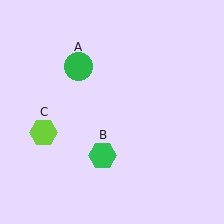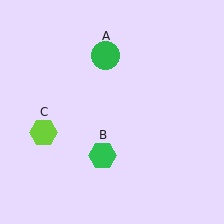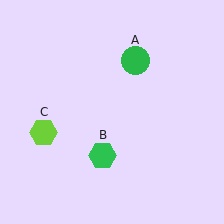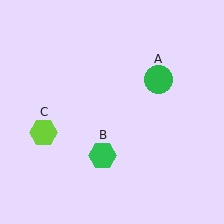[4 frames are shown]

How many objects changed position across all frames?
1 object changed position: green circle (object A).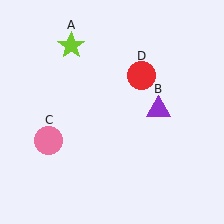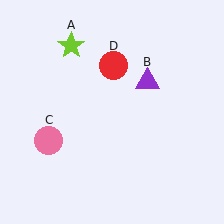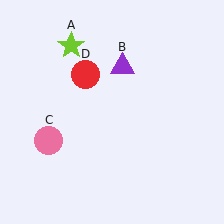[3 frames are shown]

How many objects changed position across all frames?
2 objects changed position: purple triangle (object B), red circle (object D).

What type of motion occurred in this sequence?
The purple triangle (object B), red circle (object D) rotated counterclockwise around the center of the scene.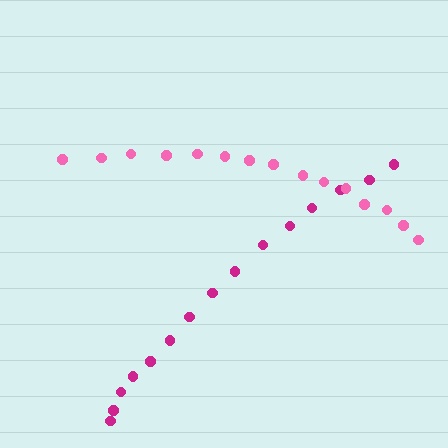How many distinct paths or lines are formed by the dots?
There are 2 distinct paths.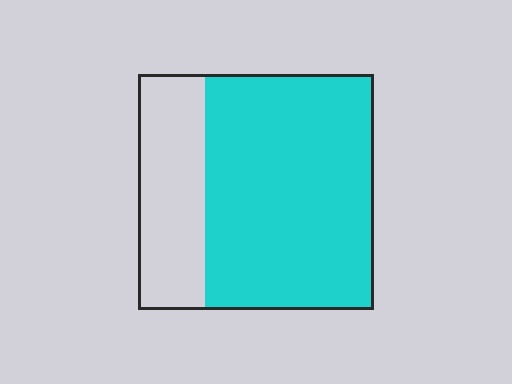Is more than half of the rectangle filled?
Yes.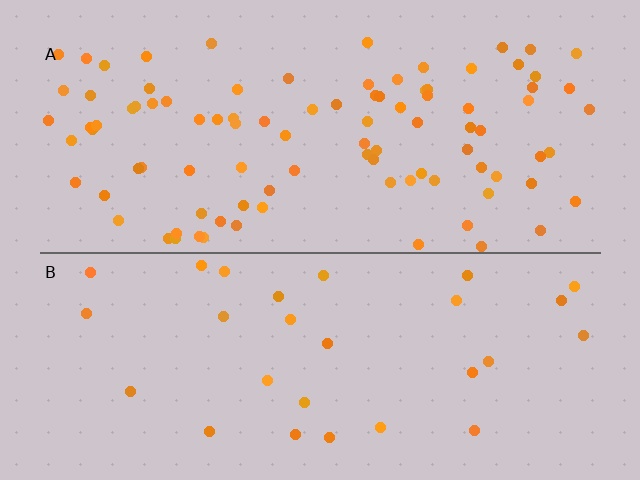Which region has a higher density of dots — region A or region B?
A (the top).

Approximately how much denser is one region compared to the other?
Approximately 3.3× — region A over region B.